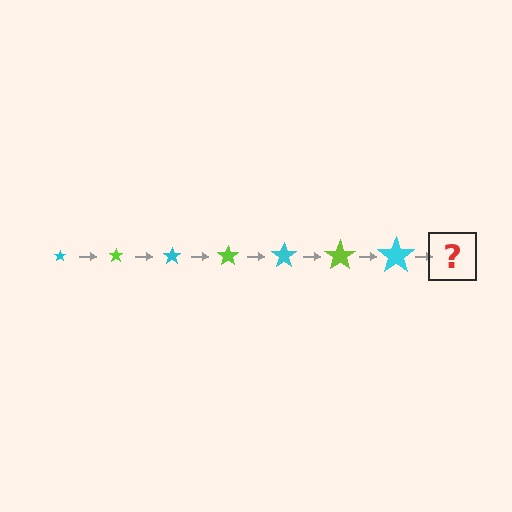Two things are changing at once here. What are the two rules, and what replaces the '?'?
The two rules are that the star grows larger each step and the color cycles through cyan and lime. The '?' should be a lime star, larger than the previous one.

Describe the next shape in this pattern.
It should be a lime star, larger than the previous one.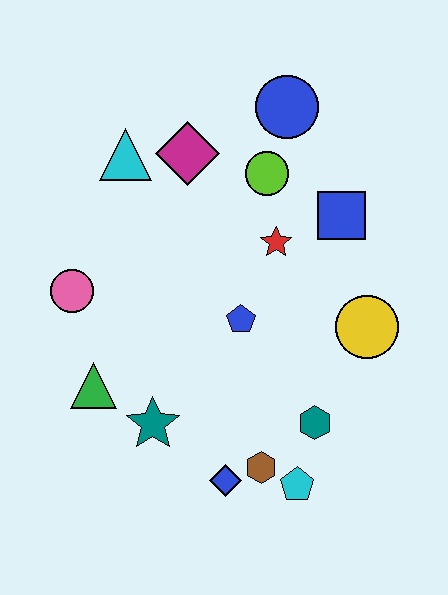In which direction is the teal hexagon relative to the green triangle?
The teal hexagon is to the right of the green triangle.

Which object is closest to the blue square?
The red star is closest to the blue square.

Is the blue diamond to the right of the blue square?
No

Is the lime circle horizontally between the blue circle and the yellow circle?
No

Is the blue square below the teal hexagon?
No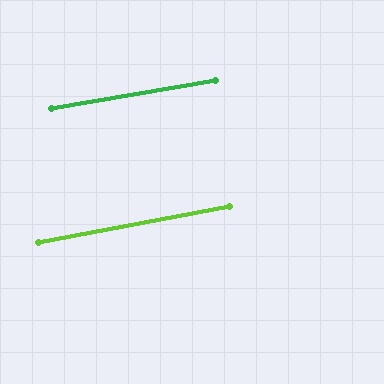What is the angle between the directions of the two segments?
Approximately 1 degree.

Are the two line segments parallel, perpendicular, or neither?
Parallel — their directions differ by only 1.0°.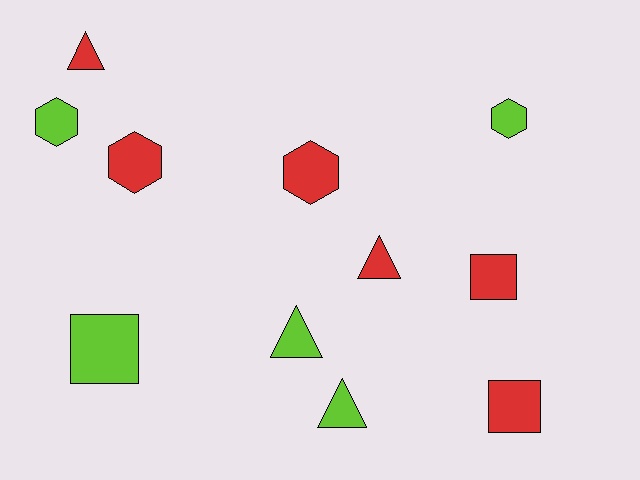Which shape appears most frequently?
Hexagon, with 4 objects.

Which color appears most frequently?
Red, with 6 objects.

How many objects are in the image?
There are 11 objects.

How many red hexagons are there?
There are 2 red hexagons.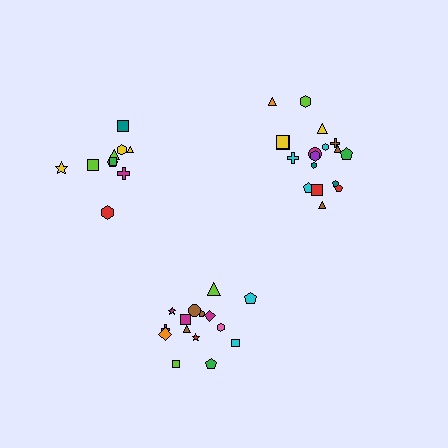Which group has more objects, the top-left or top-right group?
The top-right group.